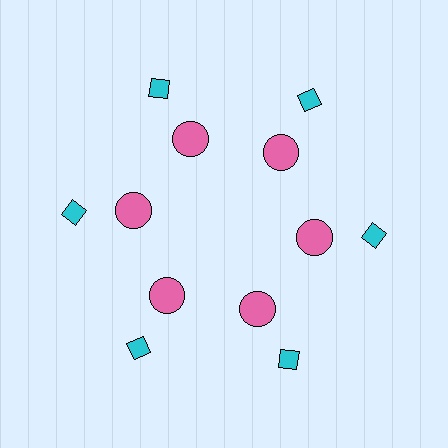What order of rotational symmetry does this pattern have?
This pattern has 6-fold rotational symmetry.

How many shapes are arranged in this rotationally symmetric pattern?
There are 12 shapes, arranged in 6 groups of 2.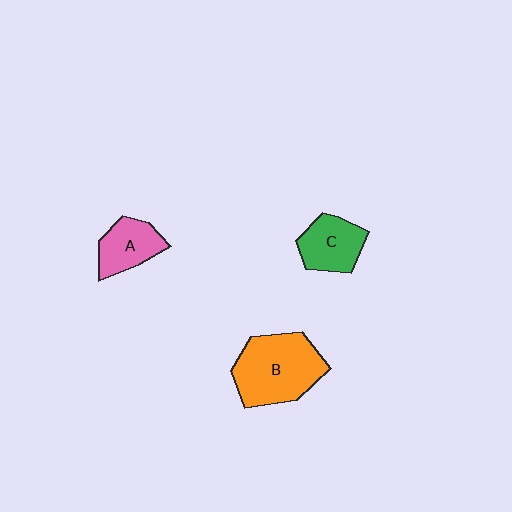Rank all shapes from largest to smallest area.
From largest to smallest: B (orange), C (green), A (pink).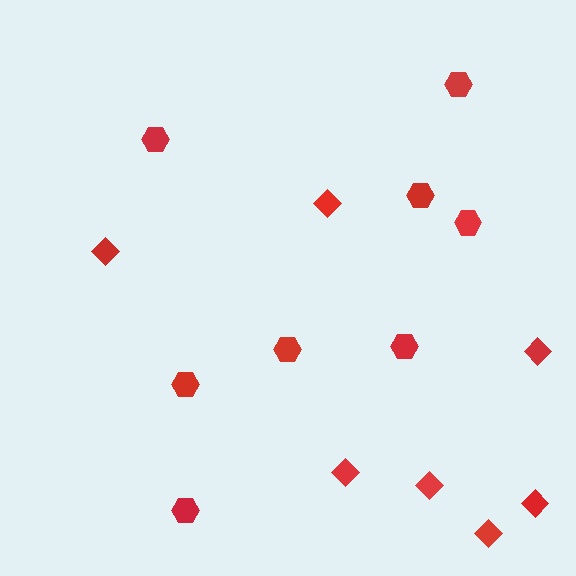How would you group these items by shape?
There are 2 groups: one group of hexagons (8) and one group of diamonds (7).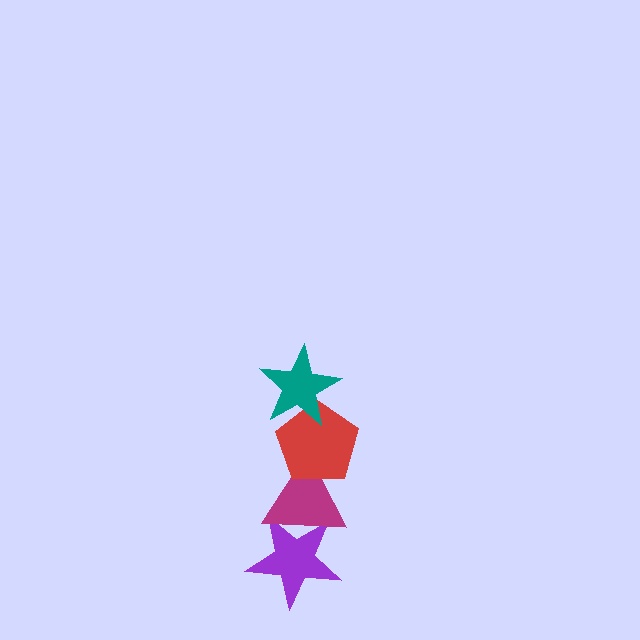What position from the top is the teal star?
The teal star is 1st from the top.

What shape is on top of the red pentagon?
The teal star is on top of the red pentagon.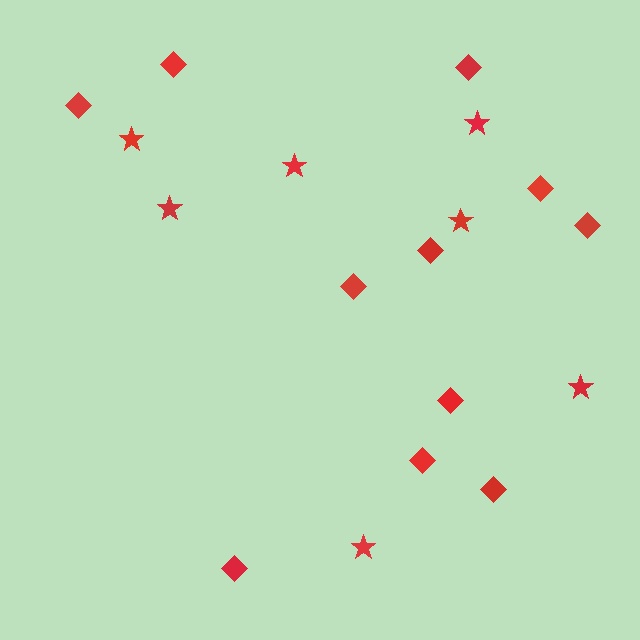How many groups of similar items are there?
There are 2 groups: one group of diamonds (11) and one group of stars (7).